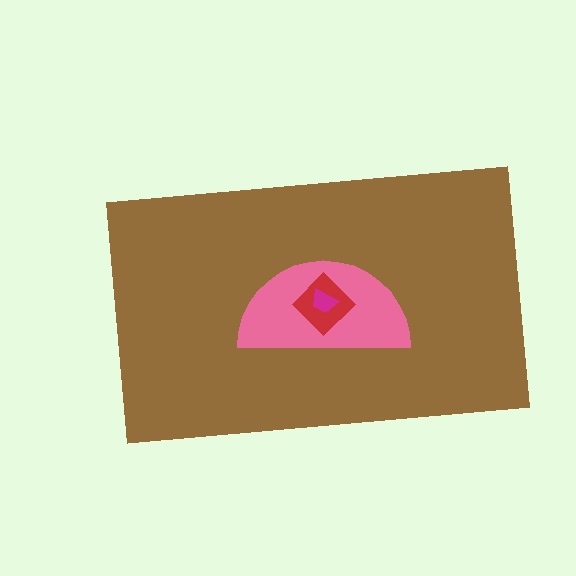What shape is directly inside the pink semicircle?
The red diamond.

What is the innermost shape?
The magenta trapezoid.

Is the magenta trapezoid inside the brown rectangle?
Yes.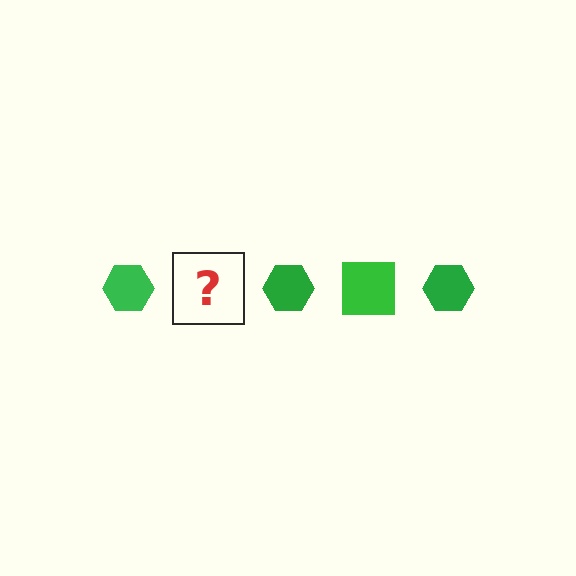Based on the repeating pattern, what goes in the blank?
The blank should be a green square.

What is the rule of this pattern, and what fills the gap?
The rule is that the pattern cycles through hexagon, square shapes in green. The gap should be filled with a green square.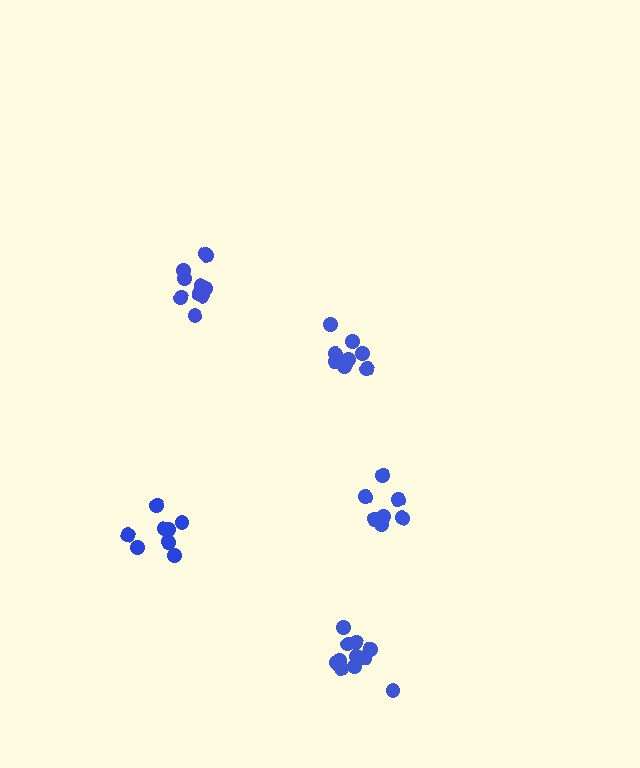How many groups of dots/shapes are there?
There are 5 groups.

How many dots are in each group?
Group 1: 11 dots, Group 2: 10 dots, Group 3: 8 dots, Group 4: 7 dots, Group 5: 9 dots (45 total).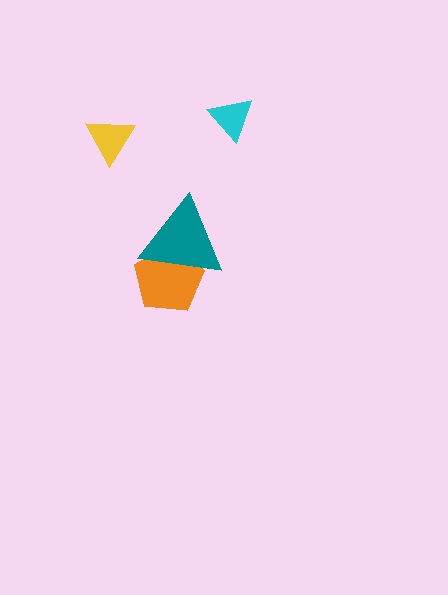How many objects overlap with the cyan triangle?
0 objects overlap with the cyan triangle.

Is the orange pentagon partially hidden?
Yes, it is partially covered by another shape.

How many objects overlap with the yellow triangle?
0 objects overlap with the yellow triangle.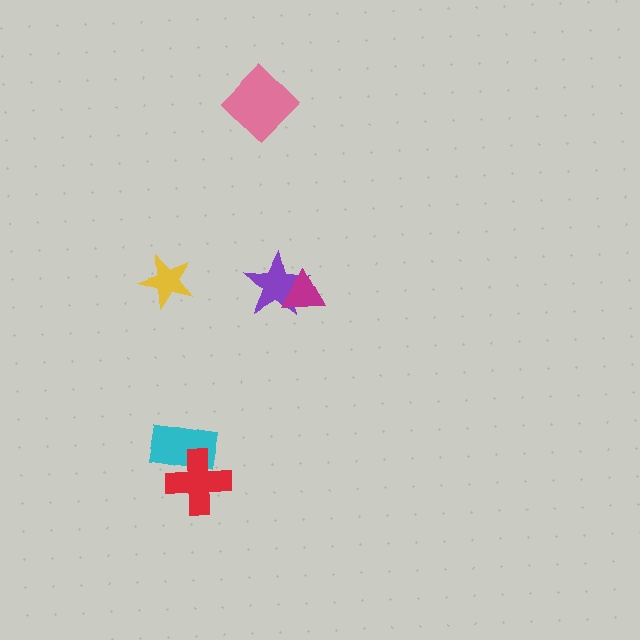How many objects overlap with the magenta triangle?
1 object overlaps with the magenta triangle.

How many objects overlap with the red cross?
1 object overlaps with the red cross.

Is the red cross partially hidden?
No, no other shape covers it.